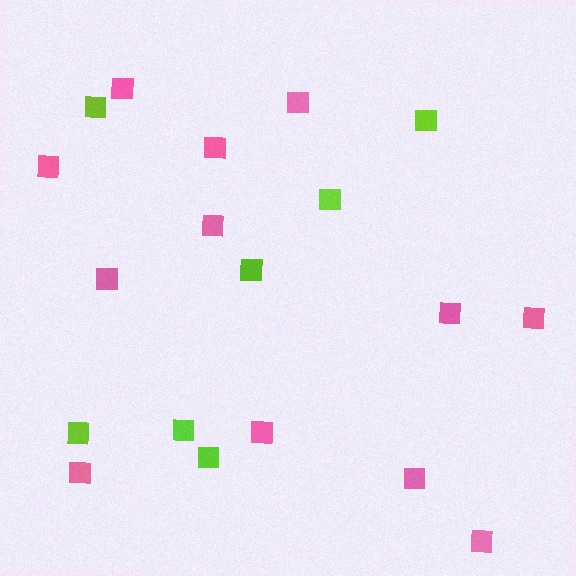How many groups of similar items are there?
There are 2 groups: one group of pink squares (12) and one group of lime squares (7).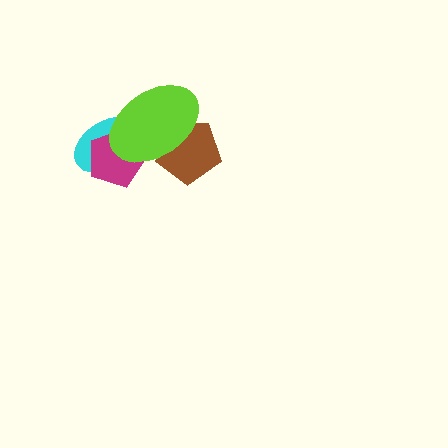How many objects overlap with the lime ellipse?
3 objects overlap with the lime ellipse.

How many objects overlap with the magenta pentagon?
2 objects overlap with the magenta pentagon.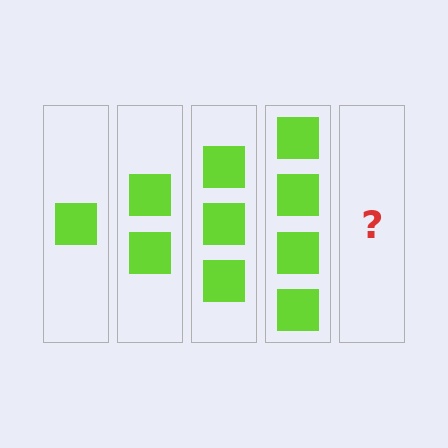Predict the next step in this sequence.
The next step is 5 squares.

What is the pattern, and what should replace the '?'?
The pattern is that each step adds one more square. The '?' should be 5 squares.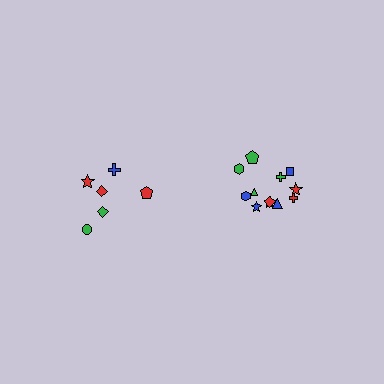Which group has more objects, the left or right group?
The right group.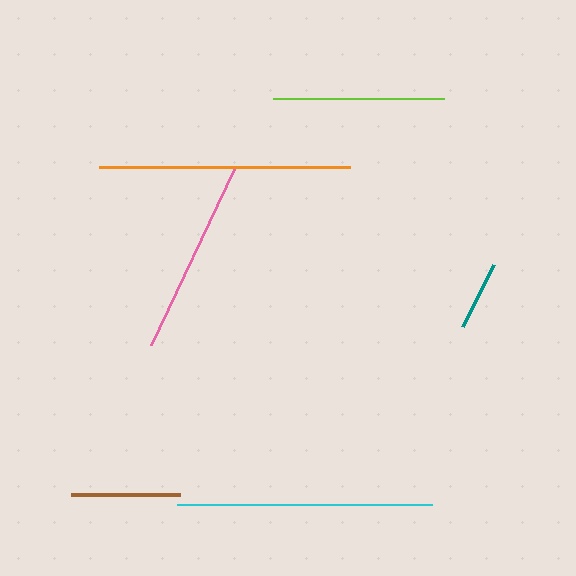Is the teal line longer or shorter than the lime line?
The lime line is longer than the teal line.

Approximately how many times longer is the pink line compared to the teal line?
The pink line is approximately 2.8 times the length of the teal line.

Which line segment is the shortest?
The teal line is the shortest at approximately 70 pixels.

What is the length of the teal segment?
The teal segment is approximately 70 pixels long.